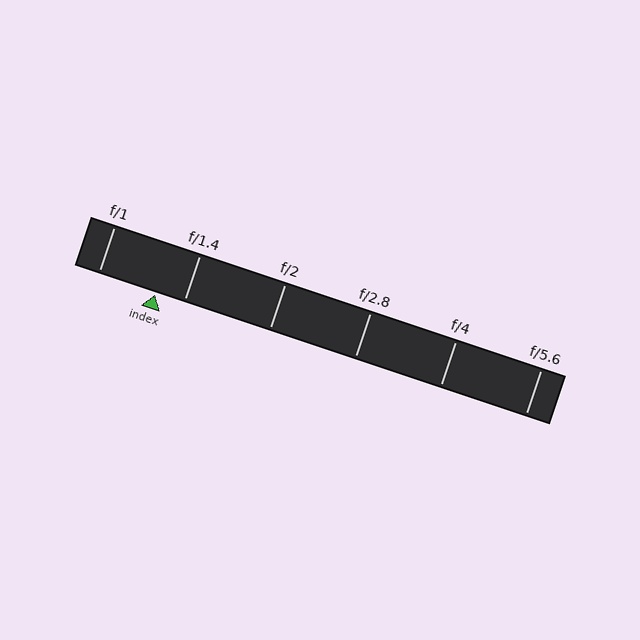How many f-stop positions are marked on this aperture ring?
There are 6 f-stop positions marked.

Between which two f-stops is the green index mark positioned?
The index mark is between f/1 and f/1.4.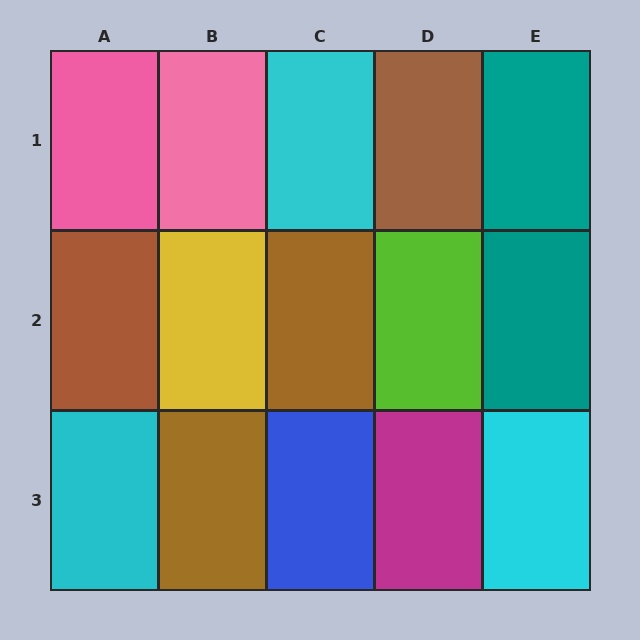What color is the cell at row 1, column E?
Teal.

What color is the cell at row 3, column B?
Brown.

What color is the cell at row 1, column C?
Cyan.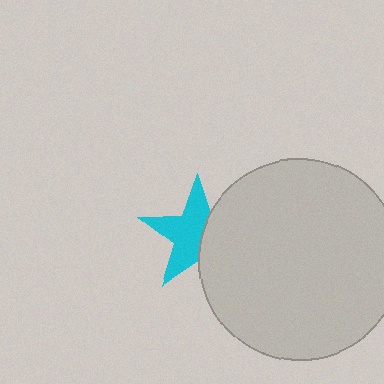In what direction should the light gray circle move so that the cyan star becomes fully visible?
The light gray circle should move right. That is the shortest direction to clear the overlap and leave the cyan star fully visible.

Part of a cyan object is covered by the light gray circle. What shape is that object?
It is a star.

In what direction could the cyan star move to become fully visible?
The cyan star could move left. That would shift it out from behind the light gray circle entirely.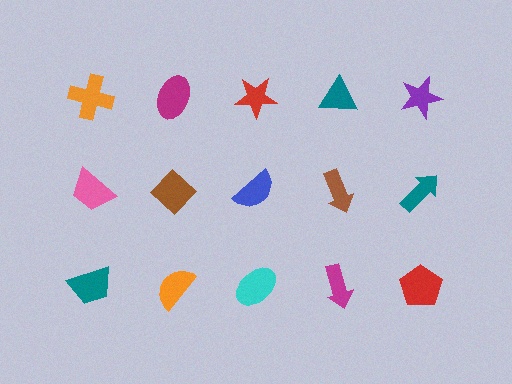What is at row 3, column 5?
A red pentagon.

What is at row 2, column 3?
A blue semicircle.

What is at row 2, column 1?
A pink trapezoid.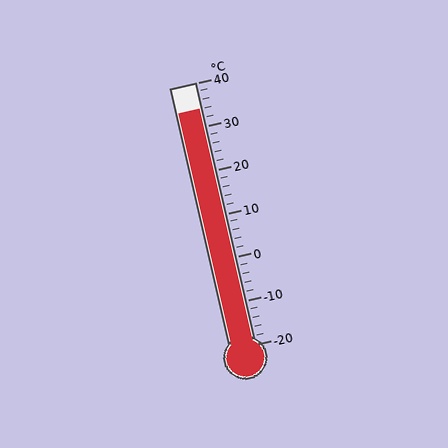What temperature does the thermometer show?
The thermometer shows approximately 34°C.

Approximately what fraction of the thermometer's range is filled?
The thermometer is filled to approximately 90% of its range.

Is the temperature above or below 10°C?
The temperature is above 10°C.